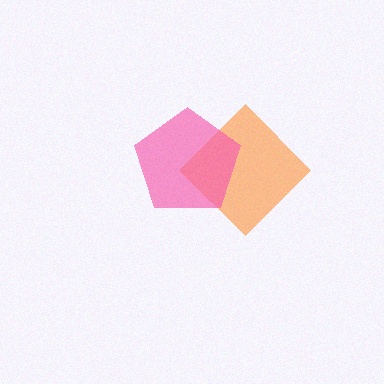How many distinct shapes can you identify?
There are 2 distinct shapes: an orange diamond, a pink pentagon.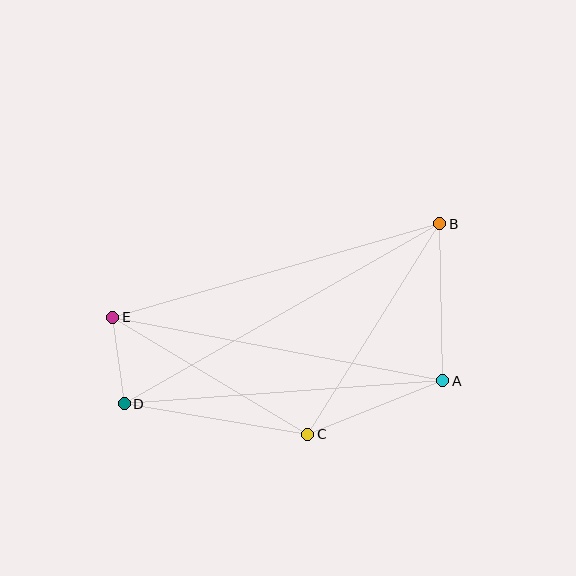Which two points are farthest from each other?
Points B and D are farthest from each other.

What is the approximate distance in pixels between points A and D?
The distance between A and D is approximately 319 pixels.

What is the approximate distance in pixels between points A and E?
The distance between A and E is approximately 336 pixels.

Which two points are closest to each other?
Points D and E are closest to each other.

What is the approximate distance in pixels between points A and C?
The distance between A and C is approximately 145 pixels.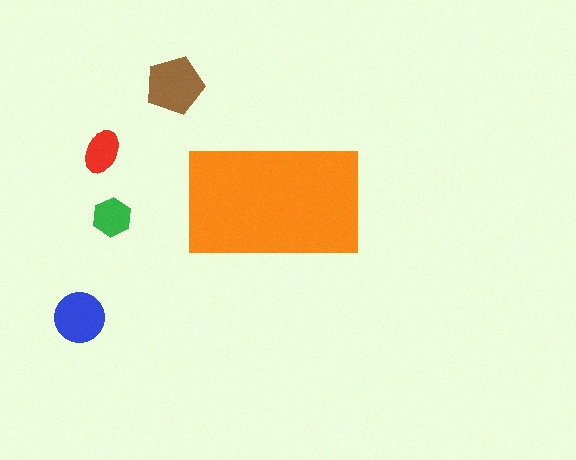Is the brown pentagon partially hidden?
No, the brown pentagon is fully visible.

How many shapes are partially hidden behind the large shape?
0 shapes are partially hidden.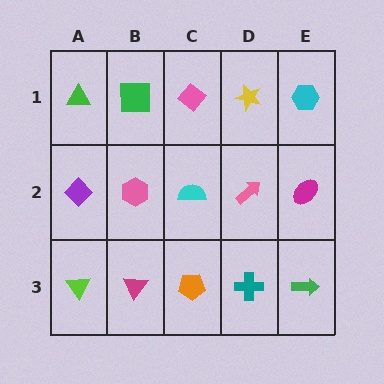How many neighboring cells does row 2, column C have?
4.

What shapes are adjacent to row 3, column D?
A pink arrow (row 2, column D), an orange pentagon (row 3, column C), a green arrow (row 3, column E).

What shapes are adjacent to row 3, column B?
A pink hexagon (row 2, column B), a lime triangle (row 3, column A), an orange pentagon (row 3, column C).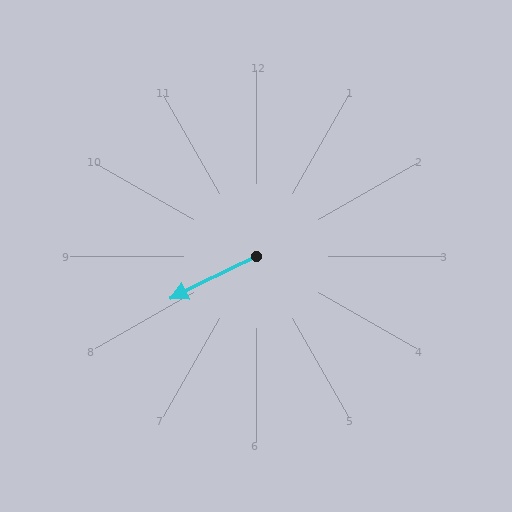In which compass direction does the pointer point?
Southwest.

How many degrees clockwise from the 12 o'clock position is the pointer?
Approximately 244 degrees.